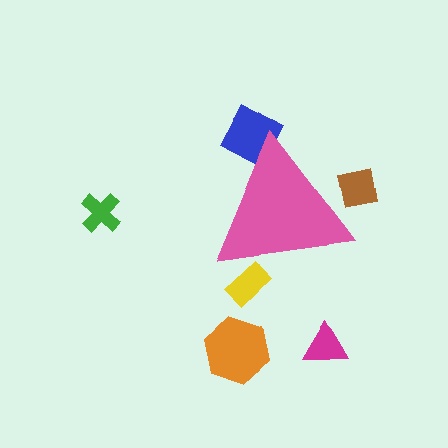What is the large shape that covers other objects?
A pink triangle.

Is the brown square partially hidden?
Yes, the brown square is partially hidden behind the pink triangle.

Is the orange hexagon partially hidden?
No, the orange hexagon is fully visible.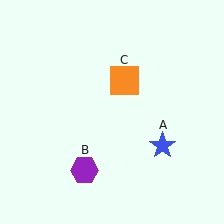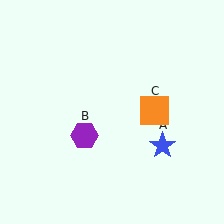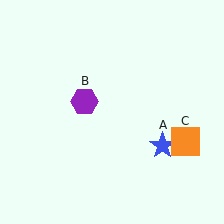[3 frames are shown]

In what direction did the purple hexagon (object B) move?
The purple hexagon (object B) moved up.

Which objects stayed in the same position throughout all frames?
Blue star (object A) remained stationary.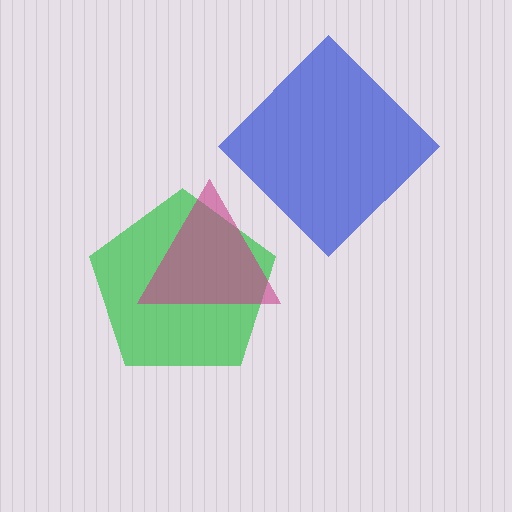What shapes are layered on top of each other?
The layered shapes are: a green pentagon, a magenta triangle, a blue diamond.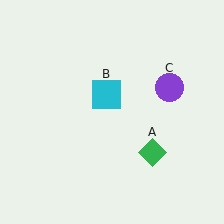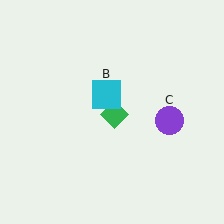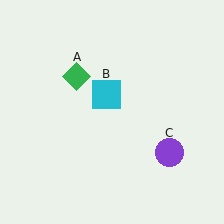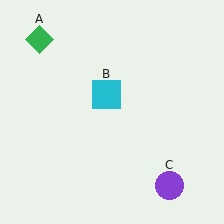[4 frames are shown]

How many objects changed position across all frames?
2 objects changed position: green diamond (object A), purple circle (object C).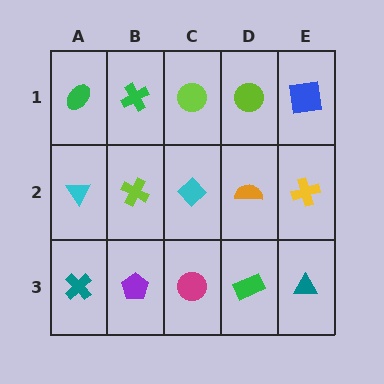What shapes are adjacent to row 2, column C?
A lime circle (row 1, column C), a magenta circle (row 3, column C), a lime cross (row 2, column B), an orange semicircle (row 2, column D).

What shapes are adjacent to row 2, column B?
A green cross (row 1, column B), a purple pentagon (row 3, column B), a cyan triangle (row 2, column A), a cyan diamond (row 2, column C).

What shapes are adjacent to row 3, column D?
An orange semicircle (row 2, column D), a magenta circle (row 3, column C), a teal triangle (row 3, column E).